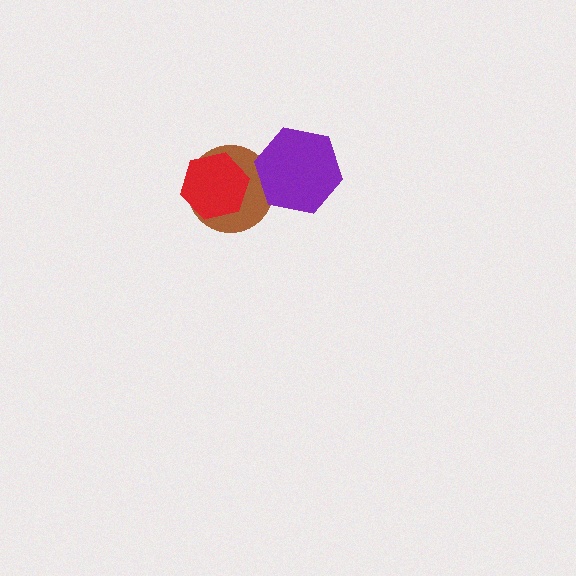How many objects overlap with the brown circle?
2 objects overlap with the brown circle.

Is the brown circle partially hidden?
Yes, it is partially covered by another shape.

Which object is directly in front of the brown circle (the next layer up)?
The red hexagon is directly in front of the brown circle.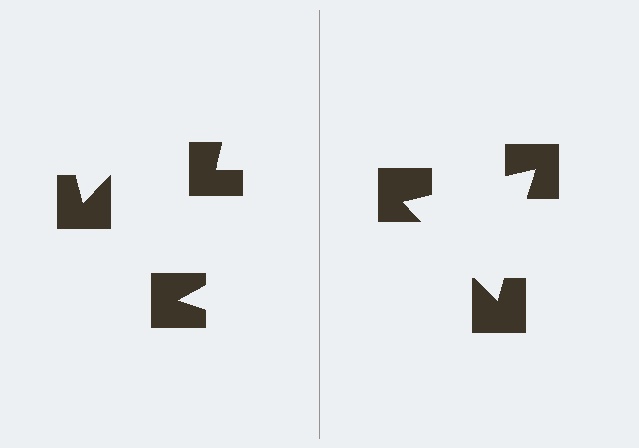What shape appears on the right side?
An illusory triangle.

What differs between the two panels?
The notched squares are positioned identically on both sides; only the wedge orientations differ. On the right they align to a triangle; on the left they are misaligned.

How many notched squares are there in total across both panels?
6 — 3 on each side.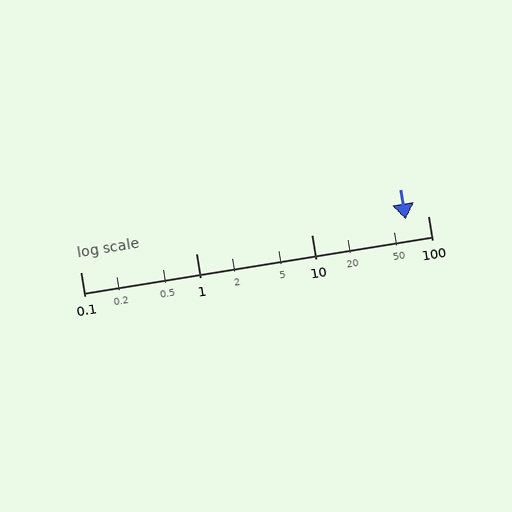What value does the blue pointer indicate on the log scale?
The pointer indicates approximately 64.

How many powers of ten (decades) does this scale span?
The scale spans 3 decades, from 0.1 to 100.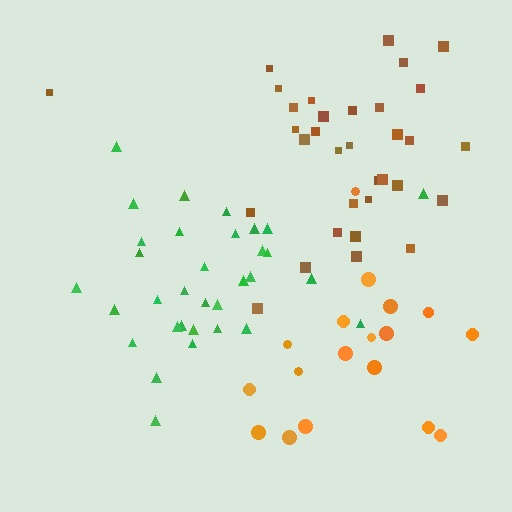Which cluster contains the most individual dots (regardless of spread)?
Brown (33).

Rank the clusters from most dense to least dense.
green, brown, orange.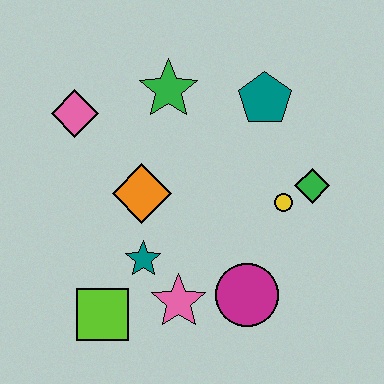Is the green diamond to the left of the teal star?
No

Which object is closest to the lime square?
The teal star is closest to the lime square.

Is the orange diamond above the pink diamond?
No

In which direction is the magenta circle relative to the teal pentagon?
The magenta circle is below the teal pentagon.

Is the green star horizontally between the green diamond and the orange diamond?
Yes